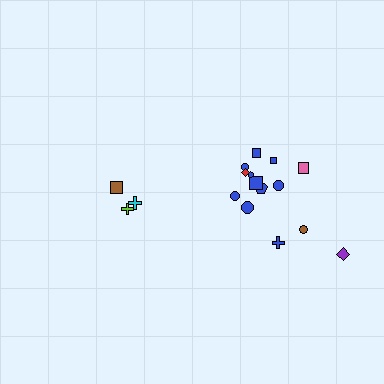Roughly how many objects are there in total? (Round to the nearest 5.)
Roughly 20 objects in total.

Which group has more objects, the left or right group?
The right group.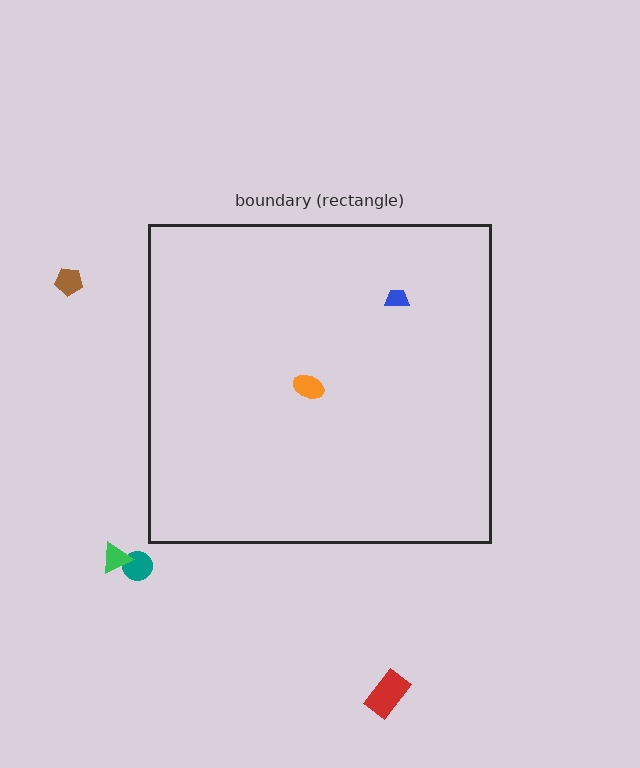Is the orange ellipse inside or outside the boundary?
Inside.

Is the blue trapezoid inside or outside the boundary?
Inside.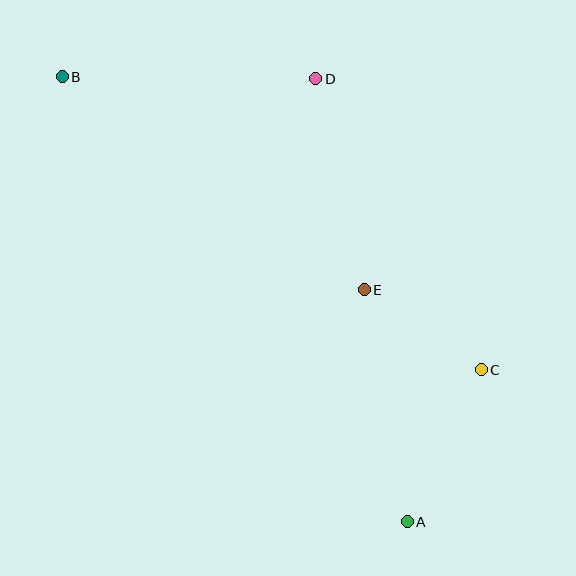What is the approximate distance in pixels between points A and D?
The distance between A and D is approximately 452 pixels.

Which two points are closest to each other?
Points C and E are closest to each other.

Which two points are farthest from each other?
Points A and B are farthest from each other.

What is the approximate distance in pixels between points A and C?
The distance between A and C is approximately 169 pixels.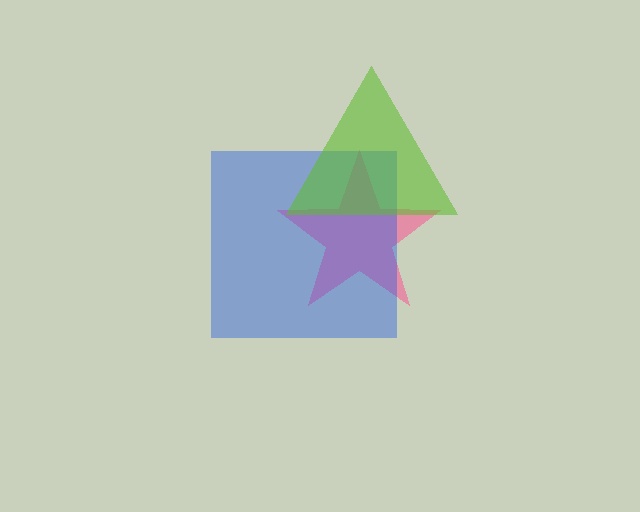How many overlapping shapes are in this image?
There are 3 overlapping shapes in the image.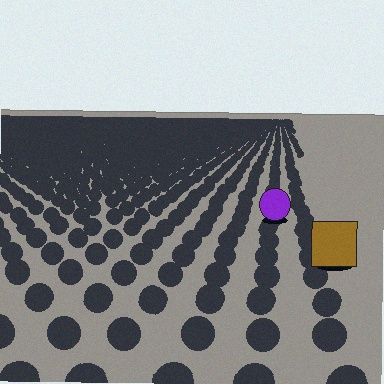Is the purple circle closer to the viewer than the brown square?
No. The brown square is closer — you can tell from the texture gradient: the ground texture is coarser near it.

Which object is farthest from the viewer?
The purple circle is farthest from the viewer. It appears smaller and the ground texture around it is denser.